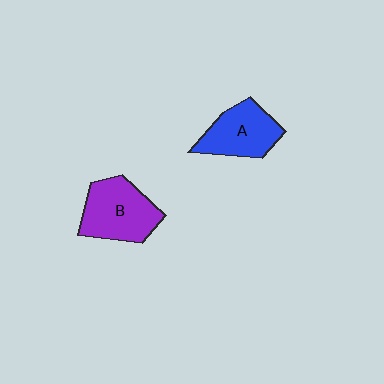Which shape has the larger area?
Shape B (purple).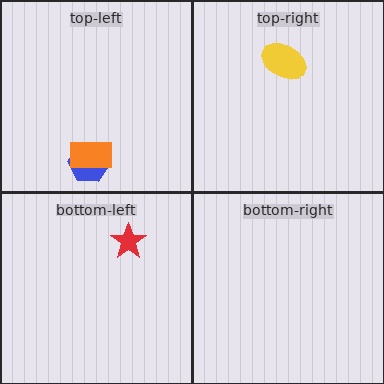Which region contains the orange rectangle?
The top-left region.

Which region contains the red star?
The bottom-left region.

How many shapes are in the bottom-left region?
1.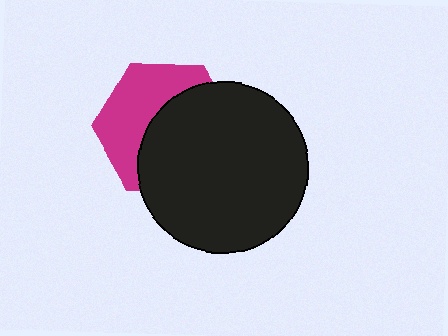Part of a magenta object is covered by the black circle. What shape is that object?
It is a hexagon.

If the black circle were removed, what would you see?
You would see the complete magenta hexagon.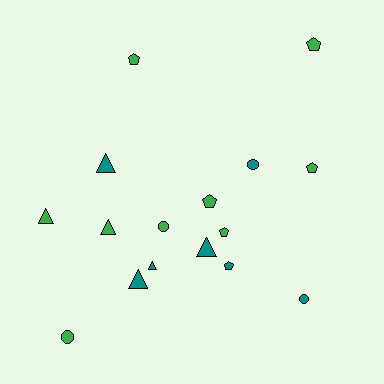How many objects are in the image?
There are 16 objects.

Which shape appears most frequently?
Pentagon, with 6 objects.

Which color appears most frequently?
Green, with 9 objects.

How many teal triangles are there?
There are 4 teal triangles.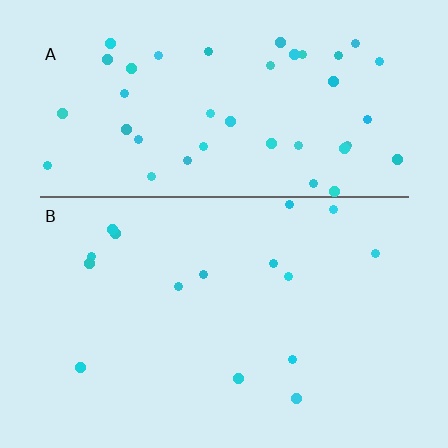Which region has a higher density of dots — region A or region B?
A (the top).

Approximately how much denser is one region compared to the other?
Approximately 2.8× — region A over region B.